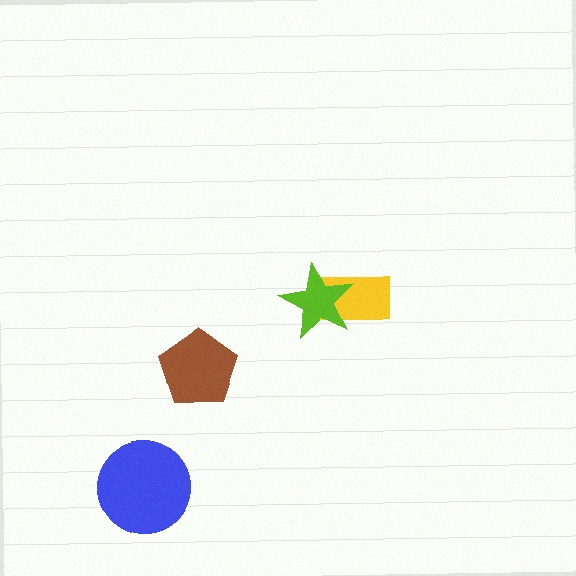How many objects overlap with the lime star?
1 object overlaps with the lime star.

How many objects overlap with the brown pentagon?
0 objects overlap with the brown pentagon.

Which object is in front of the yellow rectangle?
The lime star is in front of the yellow rectangle.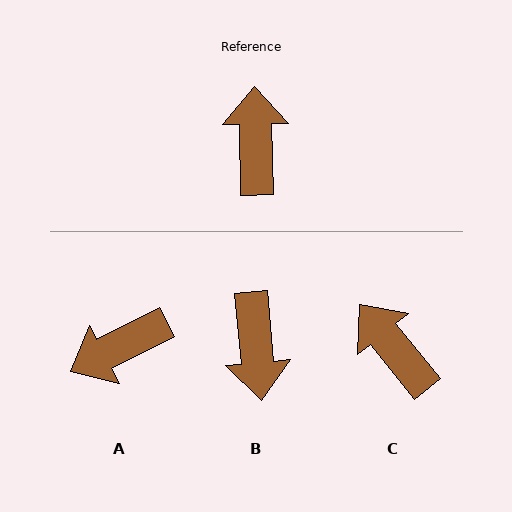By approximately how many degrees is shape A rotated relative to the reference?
Approximately 116 degrees counter-clockwise.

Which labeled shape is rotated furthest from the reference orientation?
B, about 176 degrees away.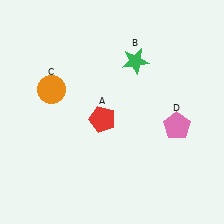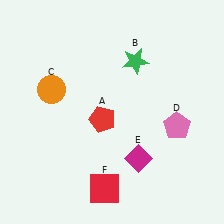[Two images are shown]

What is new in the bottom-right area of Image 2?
A magenta diamond (E) was added in the bottom-right area of Image 2.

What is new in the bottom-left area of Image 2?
A red square (F) was added in the bottom-left area of Image 2.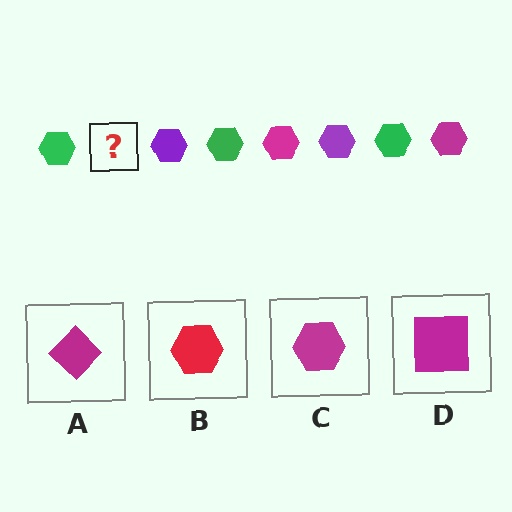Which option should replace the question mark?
Option C.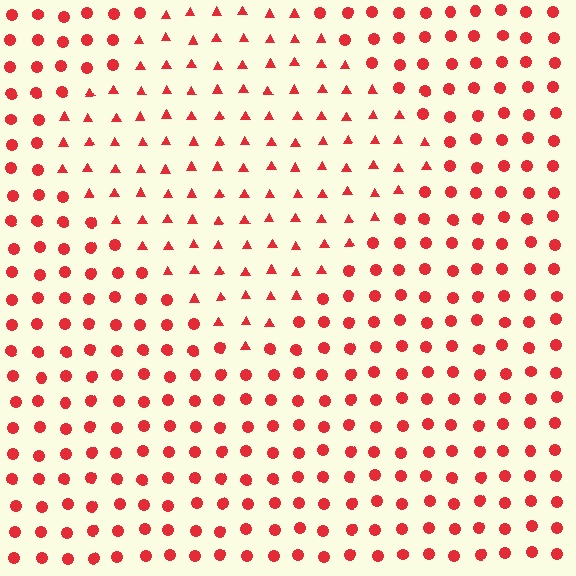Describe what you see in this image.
The image is filled with small red elements arranged in a uniform grid. A diamond-shaped region contains triangles, while the surrounding area contains circles. The boundary is defined purely by the change in element shape.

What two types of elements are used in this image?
The image uses triangles inside the diamond region and circles outside it.